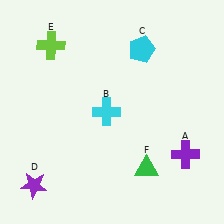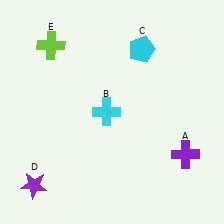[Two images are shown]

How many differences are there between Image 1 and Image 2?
There is 1 difference between the two images.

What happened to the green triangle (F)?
The green triangle (F) was removed in Image 2. It was in the bottom-right area of Image 1.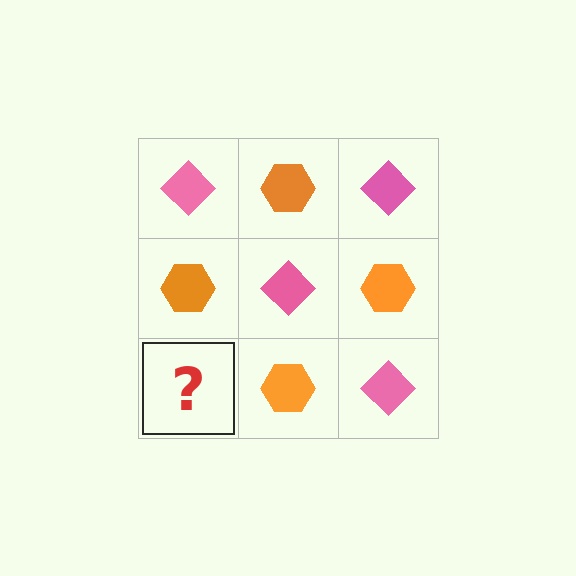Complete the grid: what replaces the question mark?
The question mark should be replaced with a pink diamond.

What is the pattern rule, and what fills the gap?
The rule is that it alternates pink diamond and orange hexagon in a checkerboard pattern. The gap should be filled with a pink diamond.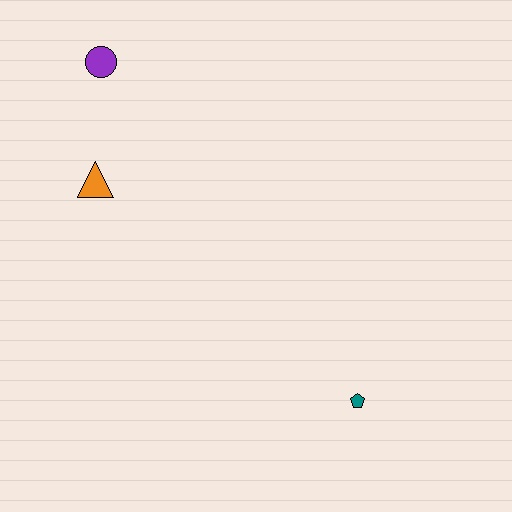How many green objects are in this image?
There are no green objects.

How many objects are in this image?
There are 3 objects.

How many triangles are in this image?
There is 1 triangle.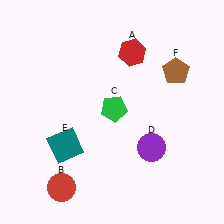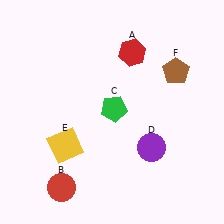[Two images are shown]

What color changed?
The square (E) changed from teal in Image 1 to yellow in Image 2.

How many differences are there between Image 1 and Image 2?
There is 1 difference between the two images.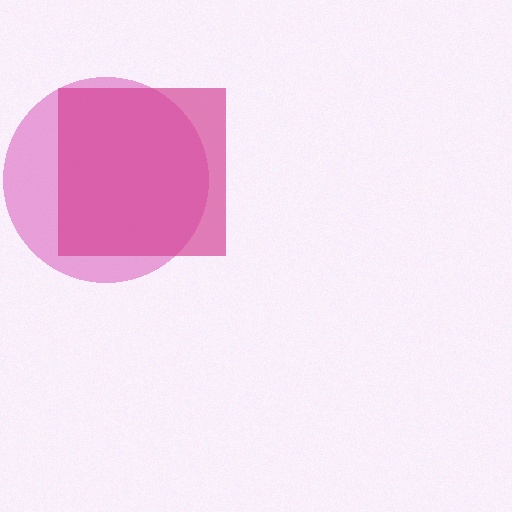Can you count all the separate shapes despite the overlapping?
Yes, there are 2 separate shapes.